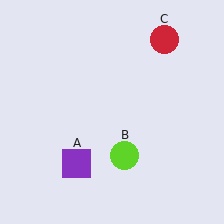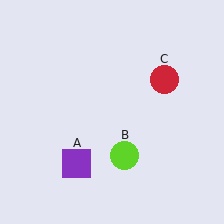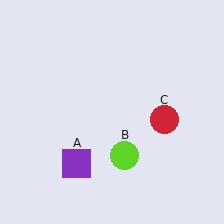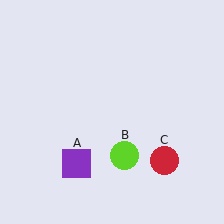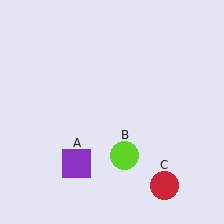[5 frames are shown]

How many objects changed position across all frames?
1 object changed position: red circle (object C).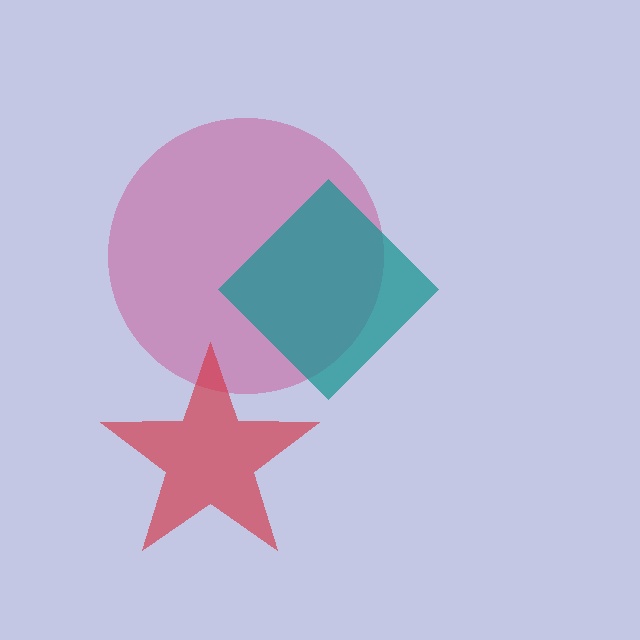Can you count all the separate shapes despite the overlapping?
Yes, there are 3 separate shapes.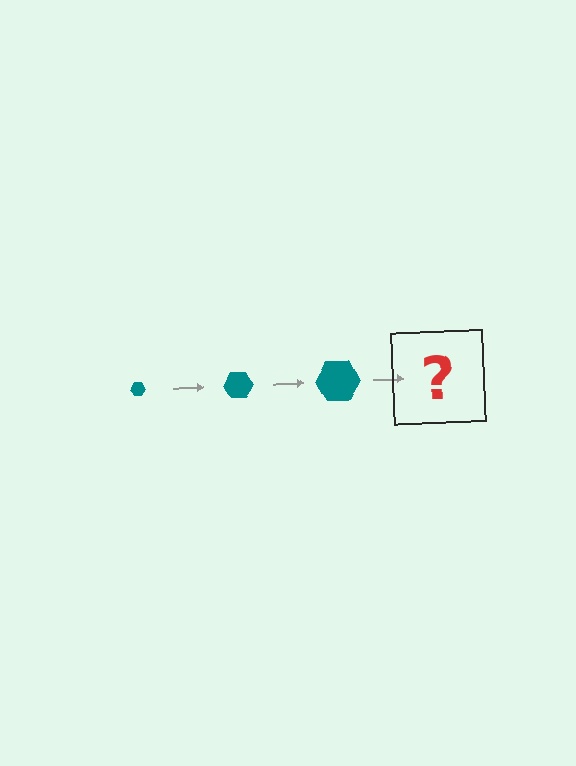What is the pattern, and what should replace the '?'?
The pattern is that the hexagon gets progressively larger each step. The '?' should be a teal hexagon, larger than the previous one.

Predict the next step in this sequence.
The next step is a teal hexagon, larger than the previous one.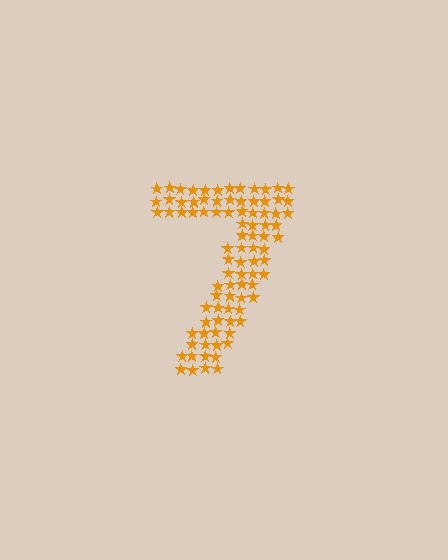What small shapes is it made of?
It is made of small stars.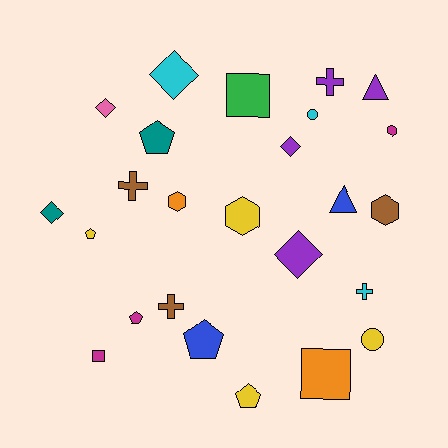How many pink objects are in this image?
There is 1 pink object.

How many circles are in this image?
There are 2 circles.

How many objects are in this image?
There are 25 objects.